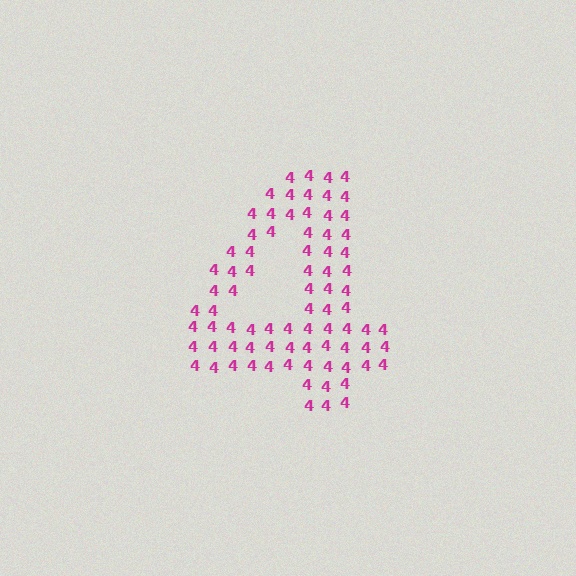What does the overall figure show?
The overall figure shows the digit 4.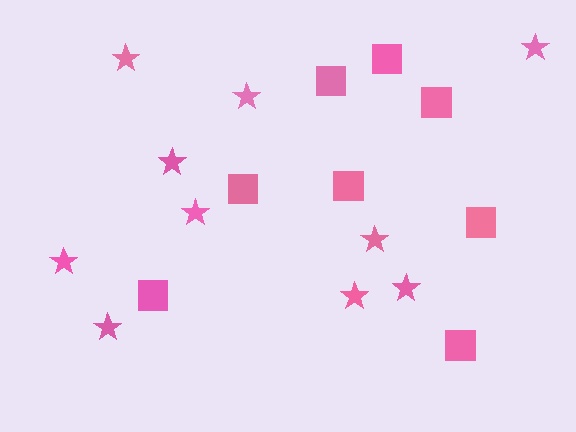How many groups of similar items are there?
There are 2 groups: one group of squares (8) and one group of stars (10).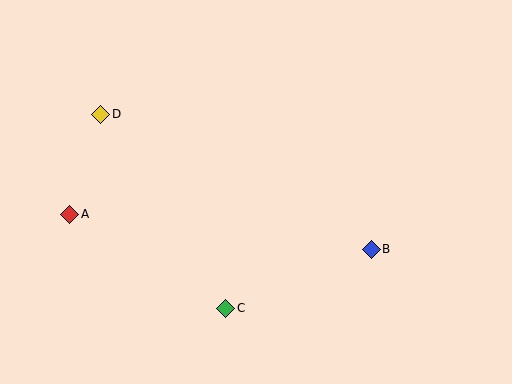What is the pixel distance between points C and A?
The distance between C and A is 182 pixels.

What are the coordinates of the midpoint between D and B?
The midpoint between D and B is at (236, 182).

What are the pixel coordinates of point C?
Point C is at (226, 308).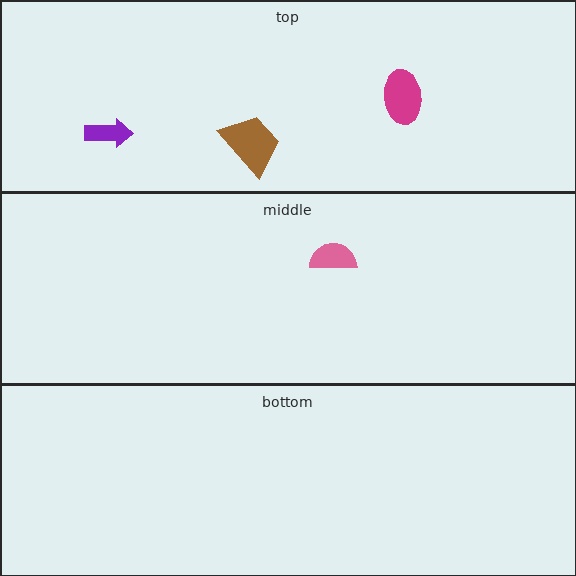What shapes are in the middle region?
The pink semicircle.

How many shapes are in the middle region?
1.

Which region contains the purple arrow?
The top region.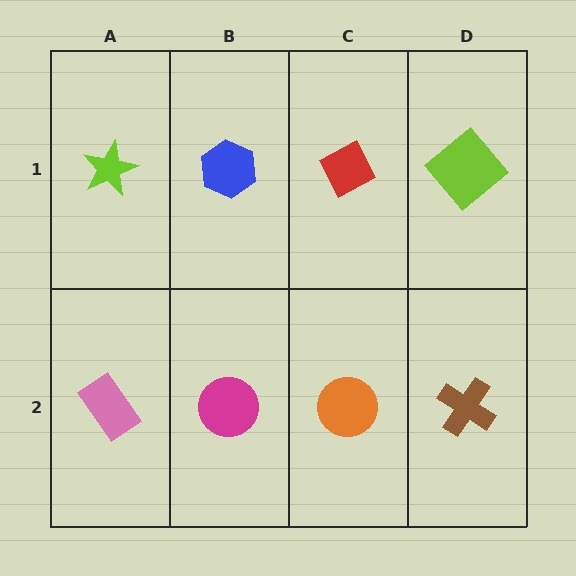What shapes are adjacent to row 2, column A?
A lime star (row 1, column A), a magenta circle (row 2, column B).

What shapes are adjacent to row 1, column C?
An orange circle (row 2, column C), a blue hexagon (row 1, column B), a lime diamond (row 1, column D).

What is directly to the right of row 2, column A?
A magenta circle.